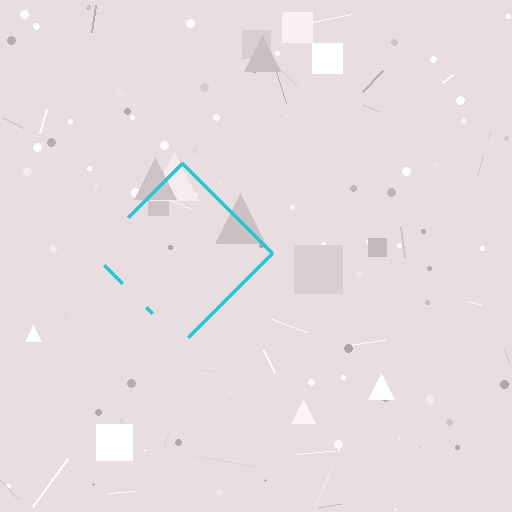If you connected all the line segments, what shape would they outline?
They would outline a diamond.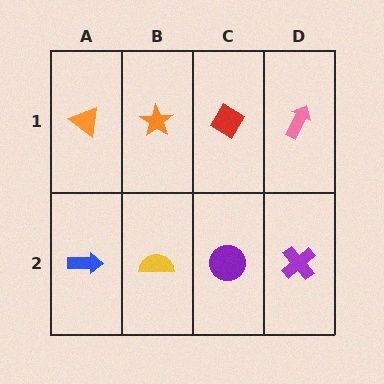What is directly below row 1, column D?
A purple cross.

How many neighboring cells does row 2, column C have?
3.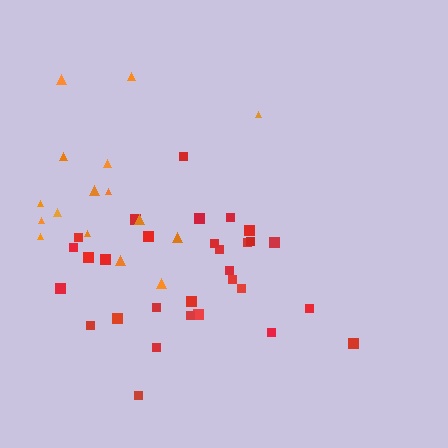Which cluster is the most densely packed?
Red.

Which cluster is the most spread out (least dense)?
Orange.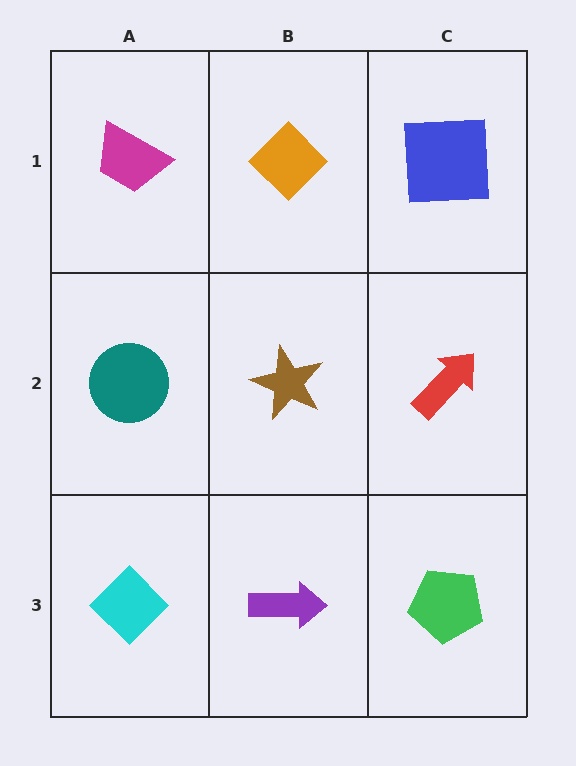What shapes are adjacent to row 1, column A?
A teal circle (row 2, column A), an orange diamond (row 1, column B).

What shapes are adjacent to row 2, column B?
An orange diamond (row 1, column B), a purple arrow (row 3, column B), a teal circle (row 2, column A), a red arrow (row 2, column C).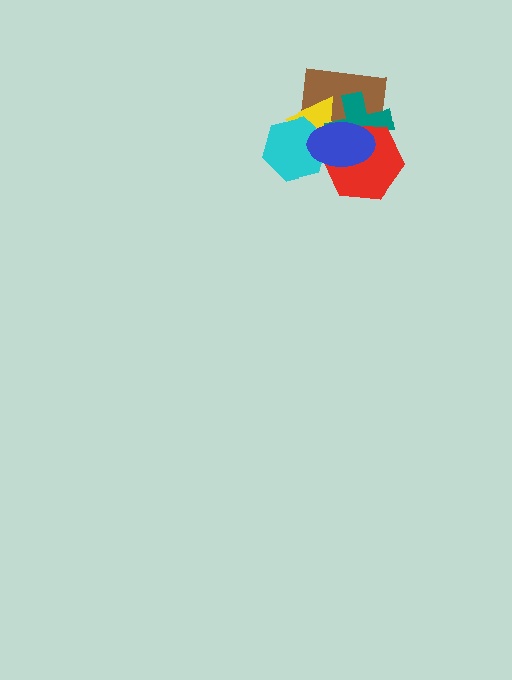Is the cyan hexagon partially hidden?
Yes, it is partially covered by another shape.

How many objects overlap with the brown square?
5 objects overlap with the brown square.